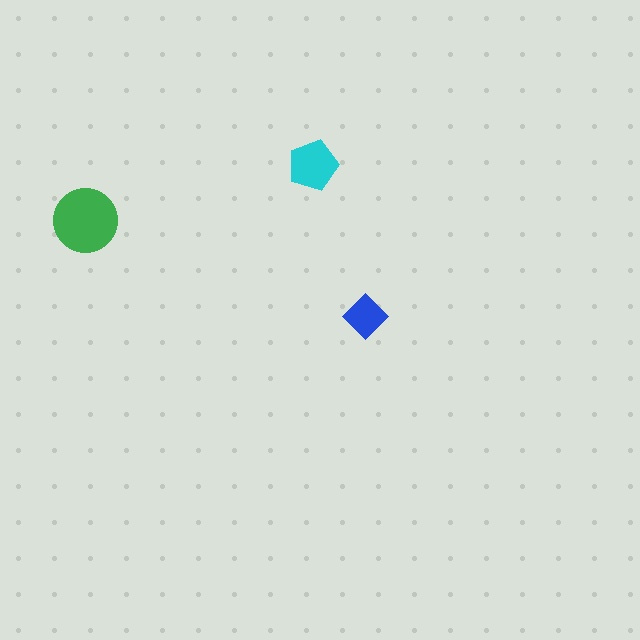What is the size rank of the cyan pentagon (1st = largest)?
2nd.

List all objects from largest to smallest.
The green circle, the cyan pentagon, the blue diamond.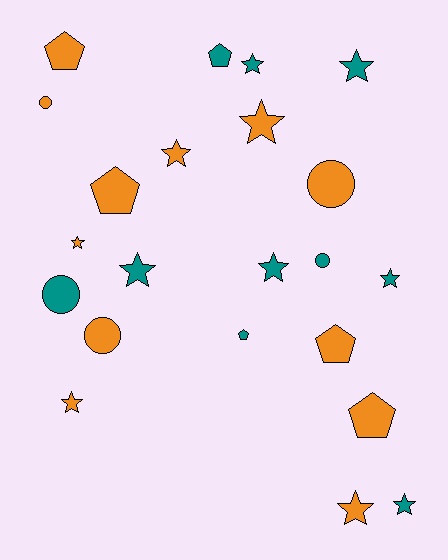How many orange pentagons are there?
There are 4 orange pentagons.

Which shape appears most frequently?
Star, with 11 objects.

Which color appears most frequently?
Orange, with 12 objects.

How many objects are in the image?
There are 22 objects.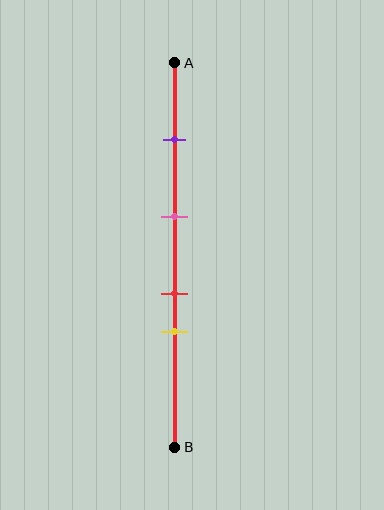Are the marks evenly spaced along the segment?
No, the marks are not evenly spaced.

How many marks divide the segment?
There are 4 marks dividing the segment.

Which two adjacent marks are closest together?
The red and yellow marks are the closest adjacent pair.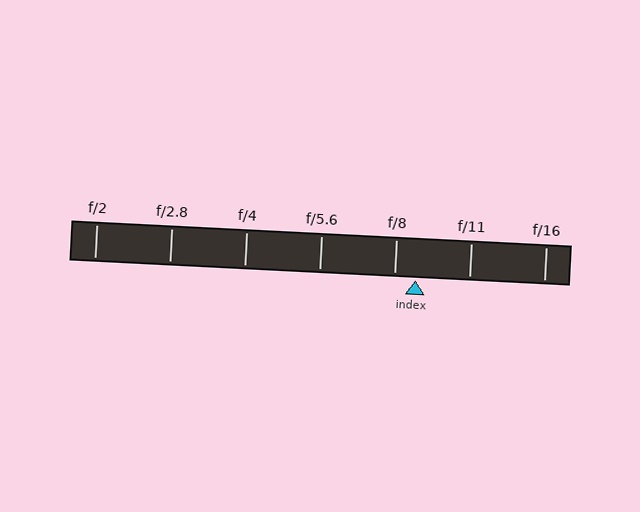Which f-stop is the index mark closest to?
The index mark is closest to f/8.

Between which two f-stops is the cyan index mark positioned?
The index mark is between f/8 and f/11.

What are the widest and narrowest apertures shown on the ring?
The widest aperture shown is f/2 and the narrowest is f/16.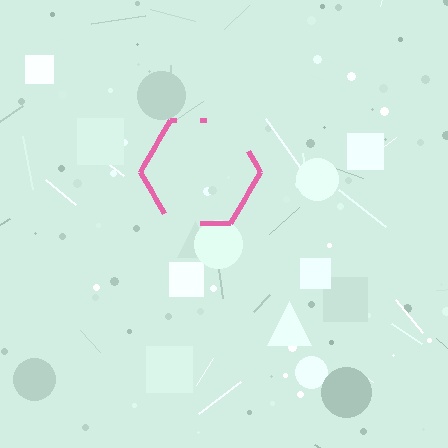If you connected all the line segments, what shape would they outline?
They would outline a hexagon.